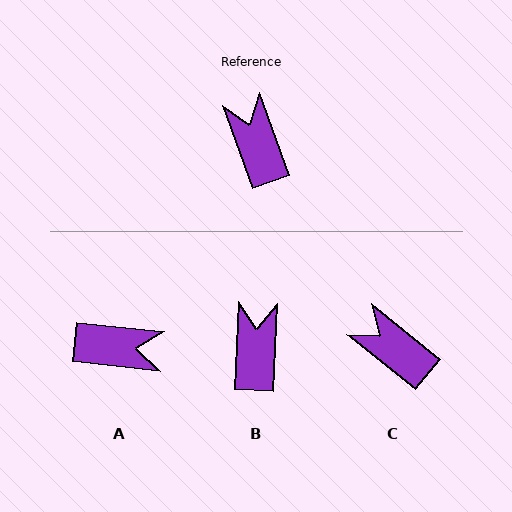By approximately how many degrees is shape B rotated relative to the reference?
Approximately 22 degrees clockwise.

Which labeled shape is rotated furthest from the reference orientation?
A, about 116 degrees away.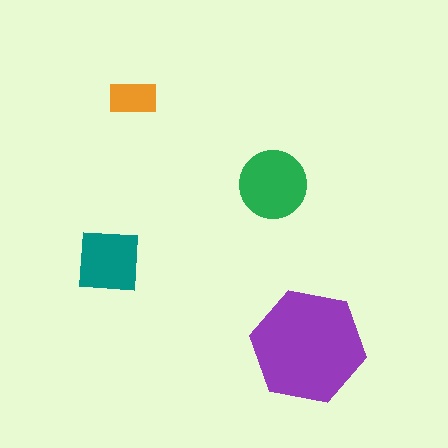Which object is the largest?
The purple hexagon.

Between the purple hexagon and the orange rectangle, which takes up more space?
The purple hexagon.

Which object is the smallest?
The orange rectangle.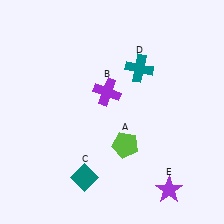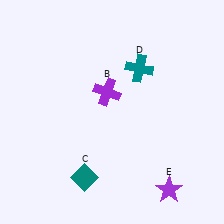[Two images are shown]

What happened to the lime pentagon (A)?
The lime pentagon (A) was removed in Image 2. It was in the bottom-right area of Image 1.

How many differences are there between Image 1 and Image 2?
There is 1 difference between the two images.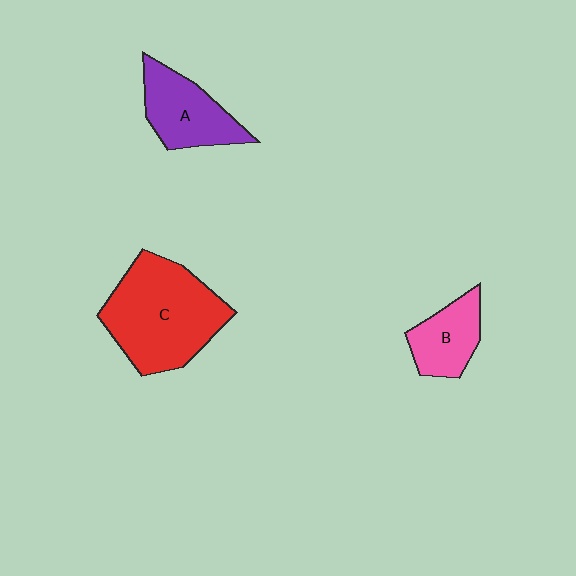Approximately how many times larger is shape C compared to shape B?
Approximately 2.3 times.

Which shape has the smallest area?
Shape B (pink).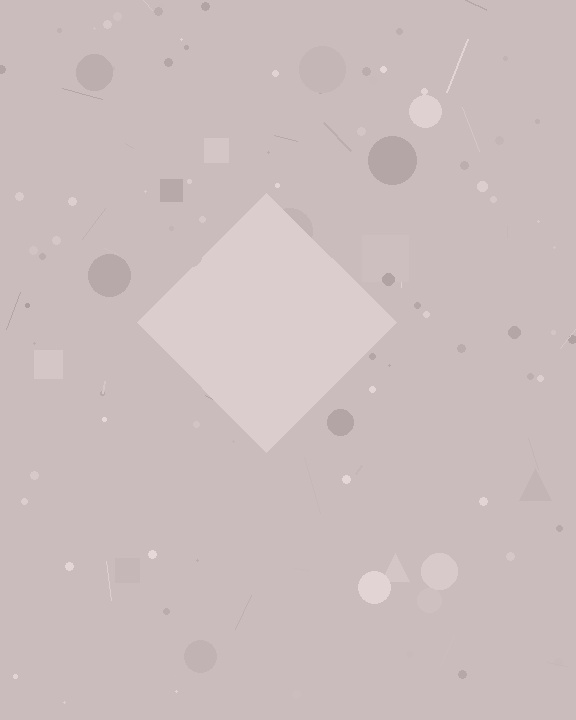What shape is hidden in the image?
A diamond is hidden in the image.